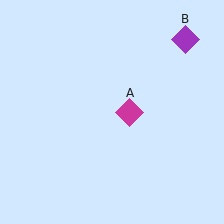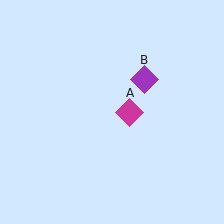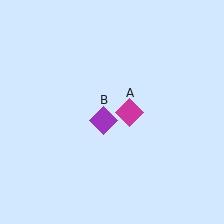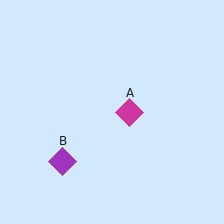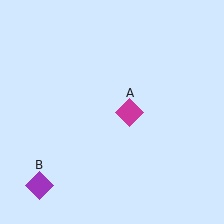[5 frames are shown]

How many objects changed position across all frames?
1 object changed position: purple diamond (object B).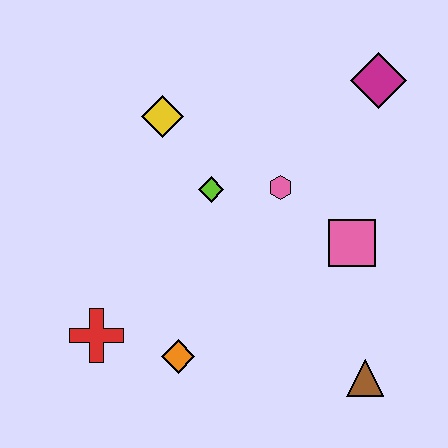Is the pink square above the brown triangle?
Yes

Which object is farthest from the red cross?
The magenta diamond is farthest from the red cross.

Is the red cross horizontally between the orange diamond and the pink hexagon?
No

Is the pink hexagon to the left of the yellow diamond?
No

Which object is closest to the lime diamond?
The pink hexagon is closest to the lime diamond.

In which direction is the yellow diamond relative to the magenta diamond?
The yellow diamond is to the left of the magenta diamond.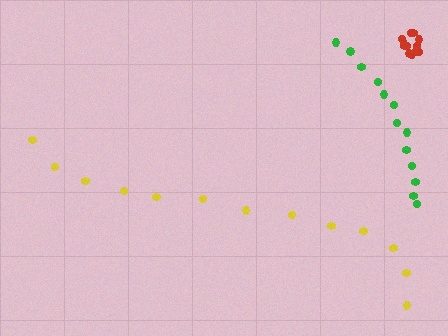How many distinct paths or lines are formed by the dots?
There are 3 distinct paths.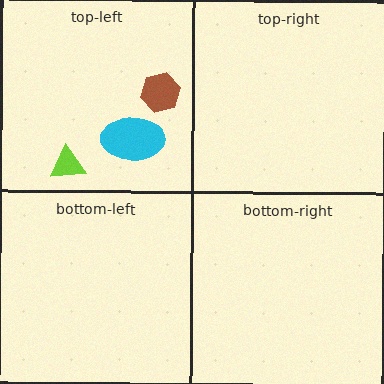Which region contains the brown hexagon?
The top-left region.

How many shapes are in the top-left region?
3.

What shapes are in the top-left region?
The brown hexagon, the lime triangle, the cyan ellipse.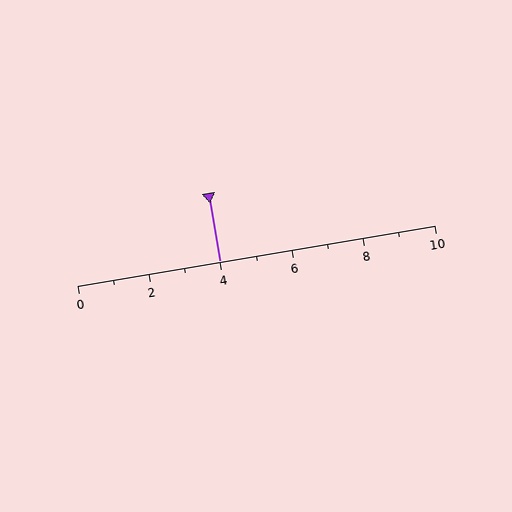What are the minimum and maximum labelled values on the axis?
The axis runs from 0 to 10.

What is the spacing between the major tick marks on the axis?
The major ticks are spaced 2 apart.